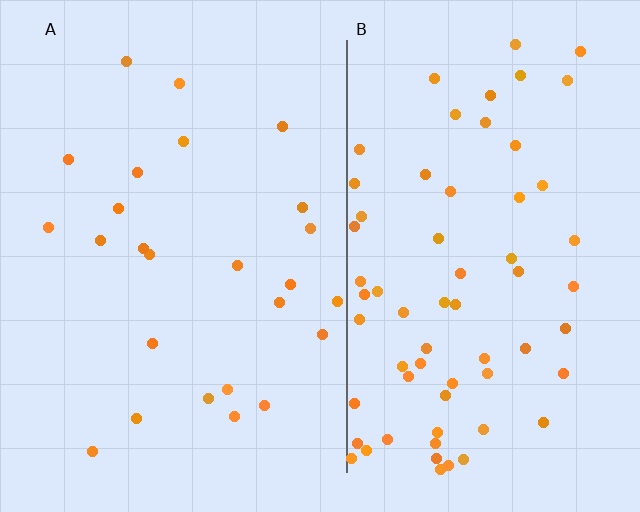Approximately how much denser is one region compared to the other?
Approximately 2.6× — region B over region A.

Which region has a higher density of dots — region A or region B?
B (the right).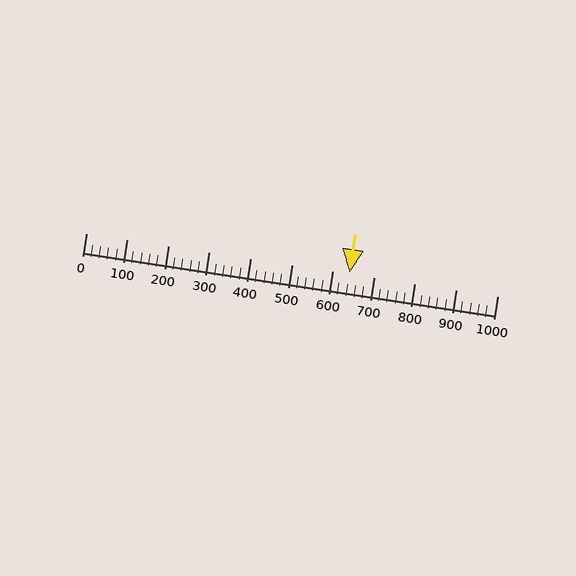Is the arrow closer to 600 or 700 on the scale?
The arrow is closer to 600.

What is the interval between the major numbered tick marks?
The major tick marks are spaced 100 units apart.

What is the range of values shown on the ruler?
The ruler shows values from 0 to 1000.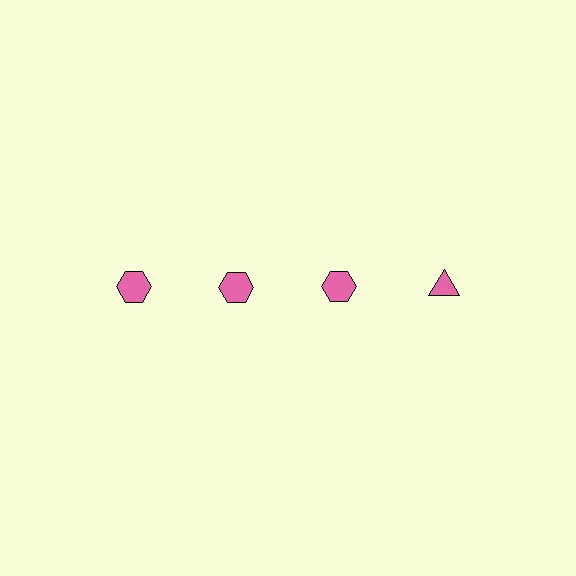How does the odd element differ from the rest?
It has a different shape: triangle instead of hexagon.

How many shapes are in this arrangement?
There are 4 shapes arranged in a grid pattern.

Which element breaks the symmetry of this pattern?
The pink triangle in the top row, second from right column breaks the symmetry. All other shapes are pink hexagons.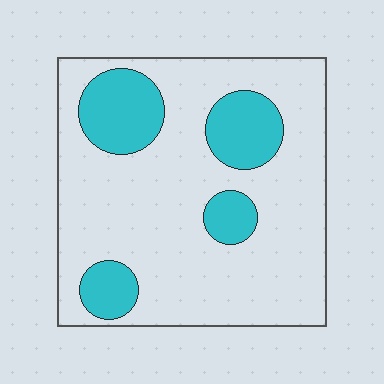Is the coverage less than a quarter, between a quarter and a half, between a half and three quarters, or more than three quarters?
Less than a quarter.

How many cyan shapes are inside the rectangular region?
4.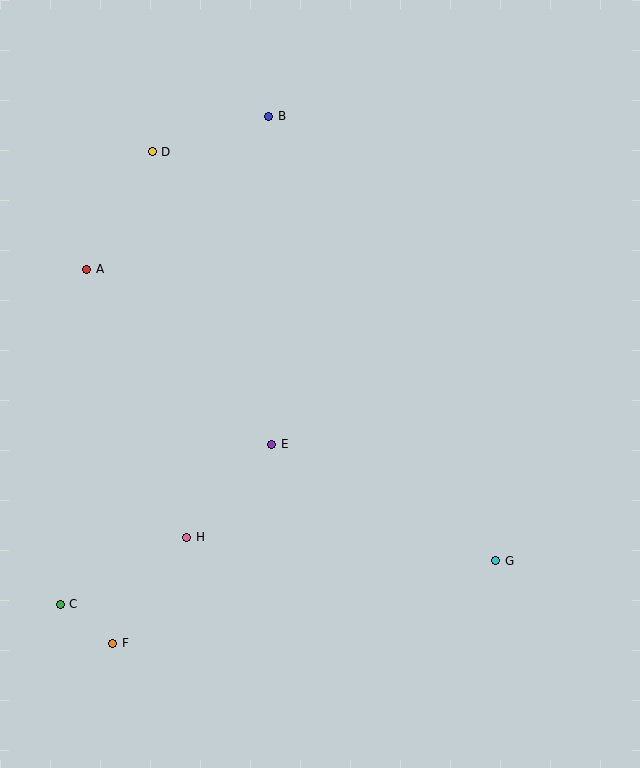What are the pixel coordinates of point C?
Point C is at (60, 604).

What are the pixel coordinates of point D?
Point D is at (152, 152).